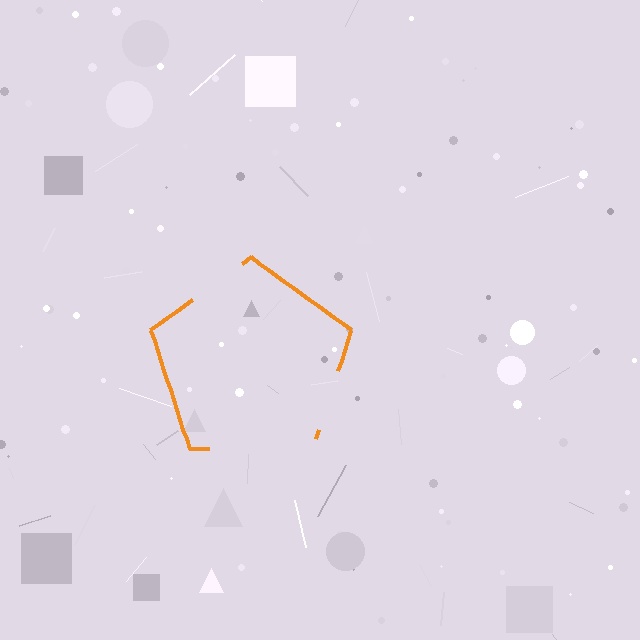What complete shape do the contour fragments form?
The contour fragments form a pentagon.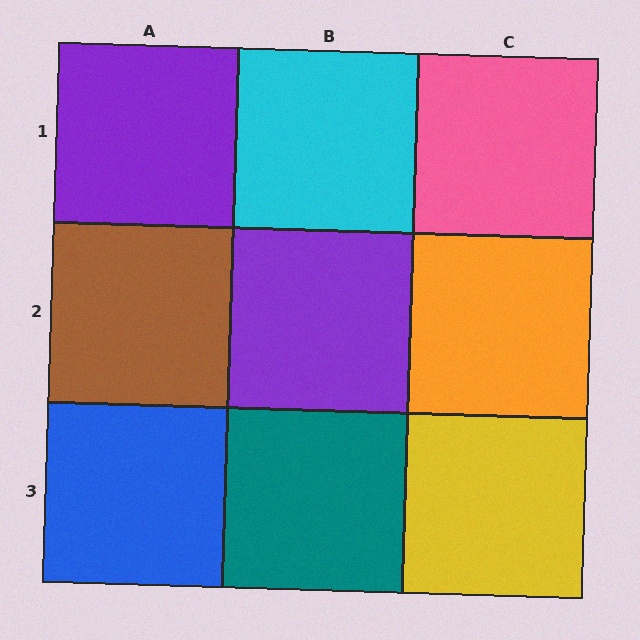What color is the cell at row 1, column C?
Pink.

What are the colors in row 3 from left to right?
Blue, teal, yellow.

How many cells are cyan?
1 cell is cyan.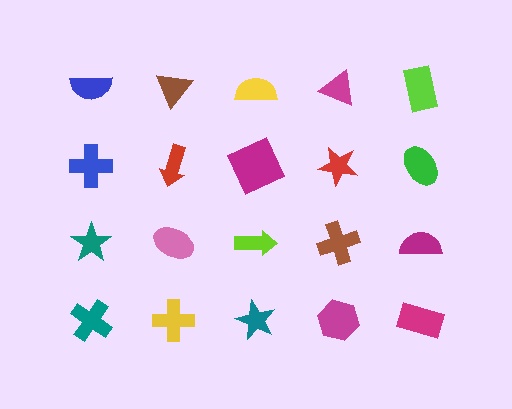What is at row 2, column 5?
A green ellipse.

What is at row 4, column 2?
A yellow cross.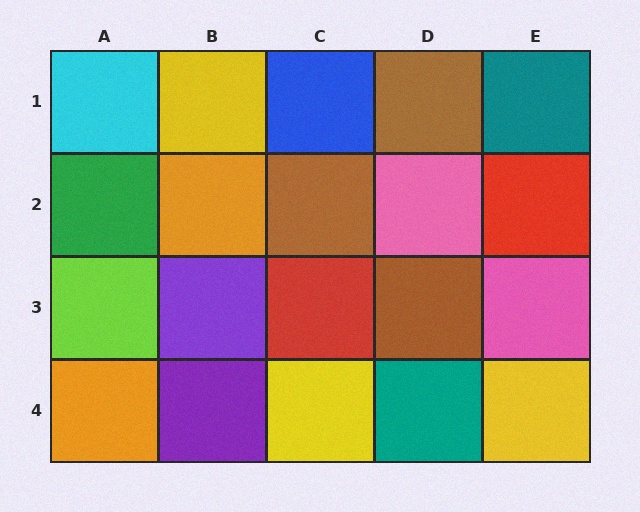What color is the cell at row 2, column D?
Pink.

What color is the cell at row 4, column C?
Yellow.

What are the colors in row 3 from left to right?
Lime, purple, red, brown, pink.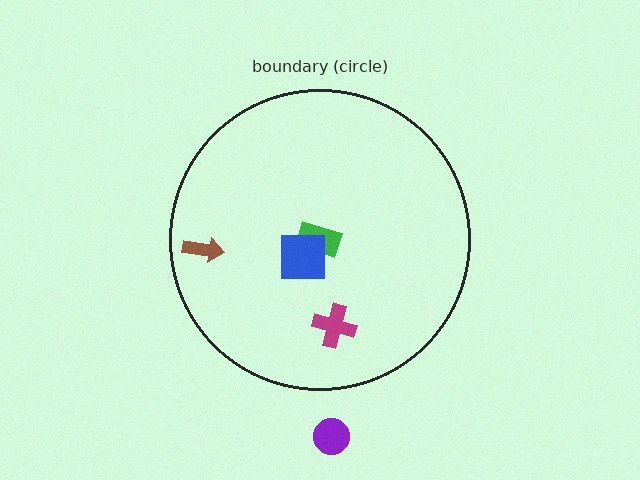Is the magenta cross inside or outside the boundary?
Inside.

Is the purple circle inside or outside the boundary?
Outside.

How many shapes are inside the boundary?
4 inside, 1 outside.